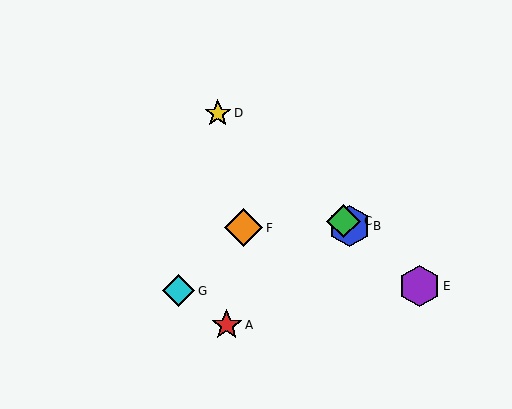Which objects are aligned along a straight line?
Objects B, C, D, E are aligned along a straight line.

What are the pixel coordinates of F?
Object F is at (244, 228).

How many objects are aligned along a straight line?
4 objects (B, C, D, E) are aligned along a straight line.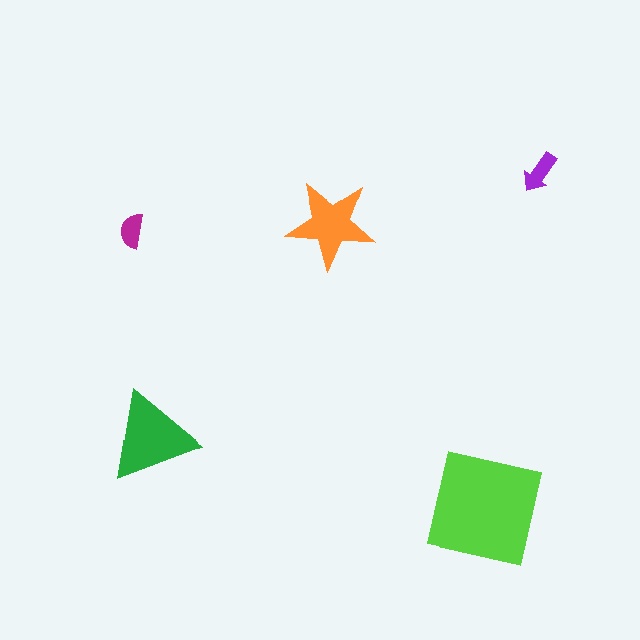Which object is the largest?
The lime square.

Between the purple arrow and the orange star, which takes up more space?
The orange star.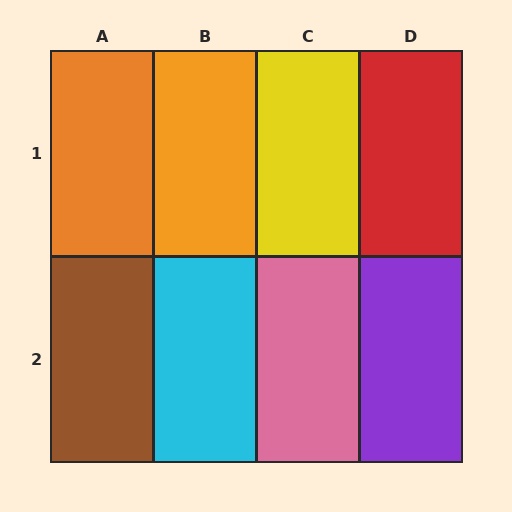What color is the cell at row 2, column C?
Pink.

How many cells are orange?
2 cells are orange.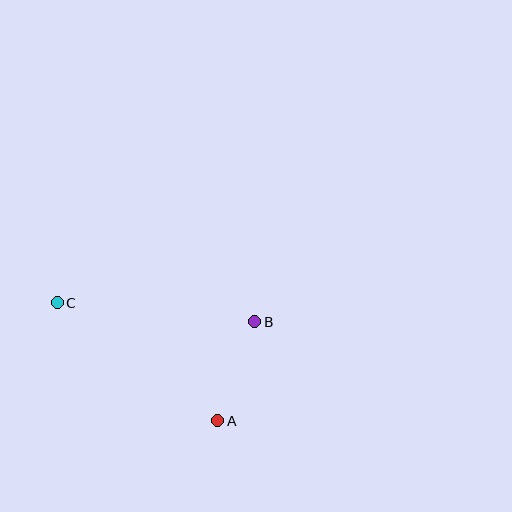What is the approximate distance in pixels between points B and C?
The distance between B and C is approximately 198 pixels.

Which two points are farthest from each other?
Points A and C are farthest from each other.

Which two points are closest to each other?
Points A and B are closest to each other.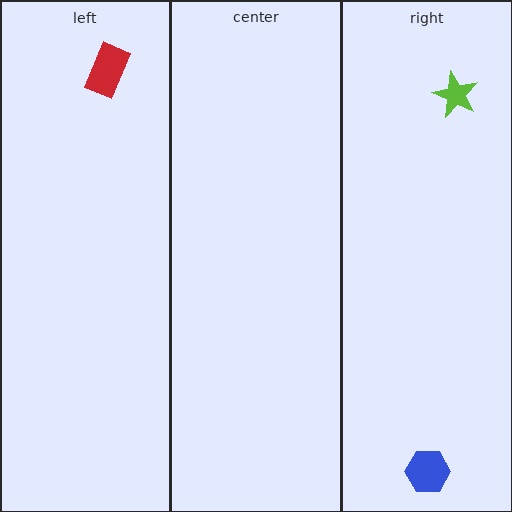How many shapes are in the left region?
1.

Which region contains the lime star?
The right region.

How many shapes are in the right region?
2.